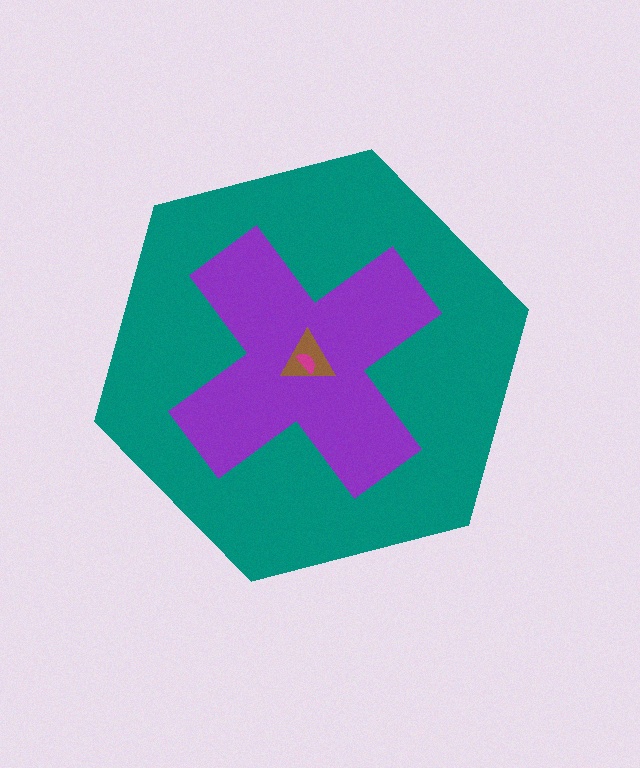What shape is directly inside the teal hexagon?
The purple cross.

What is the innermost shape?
The magenta semicircle.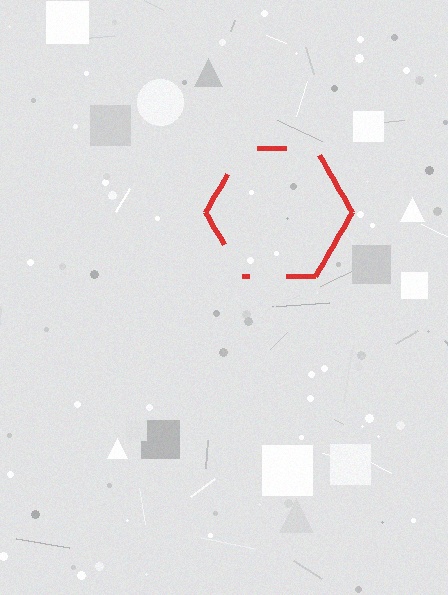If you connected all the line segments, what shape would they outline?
They would outline a hexagon.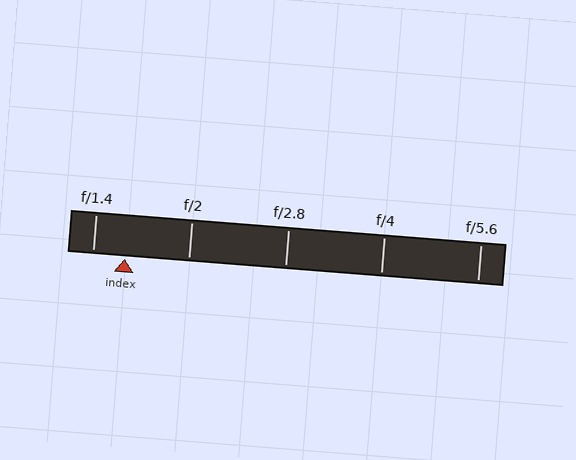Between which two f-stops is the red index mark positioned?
The index mark is between f/1.4 and f/2.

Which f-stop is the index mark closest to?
The index mark is closest to f/1.4.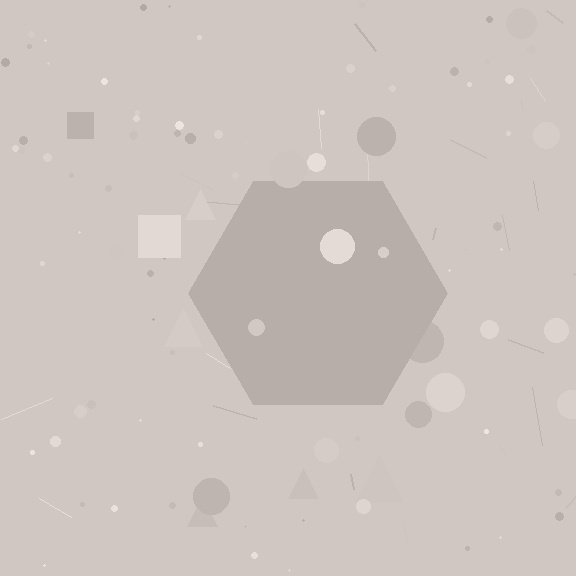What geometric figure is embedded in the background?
A hexagon is embedded in the background.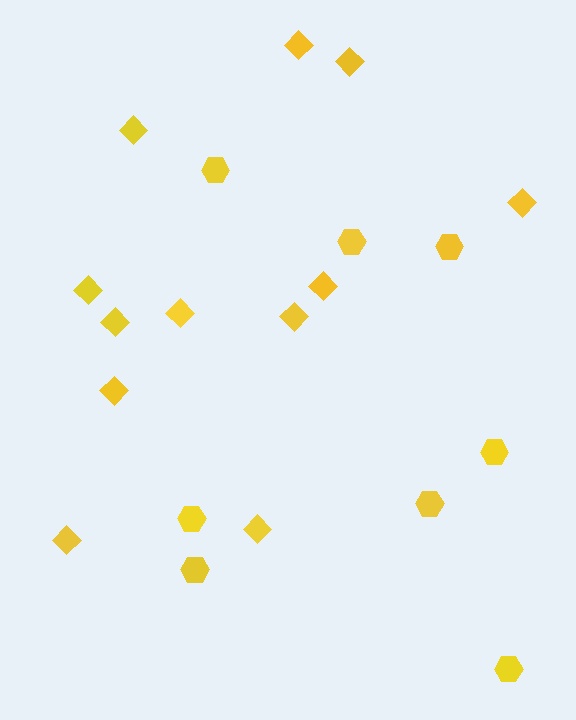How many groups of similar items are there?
There are 2 groups: one group of hexagons (8) and one group of diamonds (12).